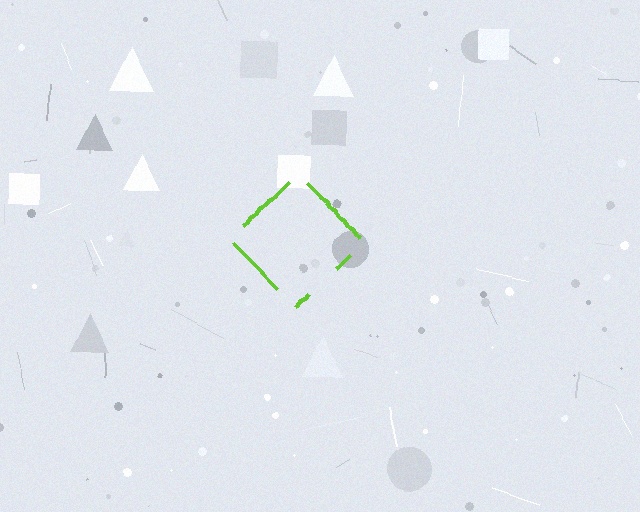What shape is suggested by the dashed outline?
The dashed outline suggests a diamond.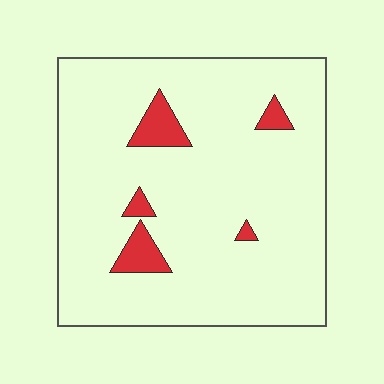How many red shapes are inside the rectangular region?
5.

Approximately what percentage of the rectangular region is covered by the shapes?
Approximately 5%.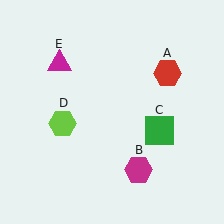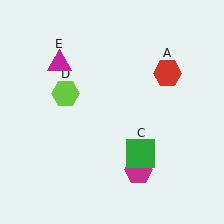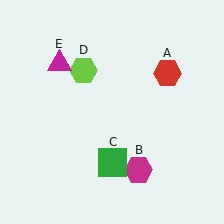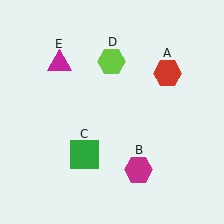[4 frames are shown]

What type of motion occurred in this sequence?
The green square (object C), lime hexagon (object D) rotated clockwise around the center of the scene.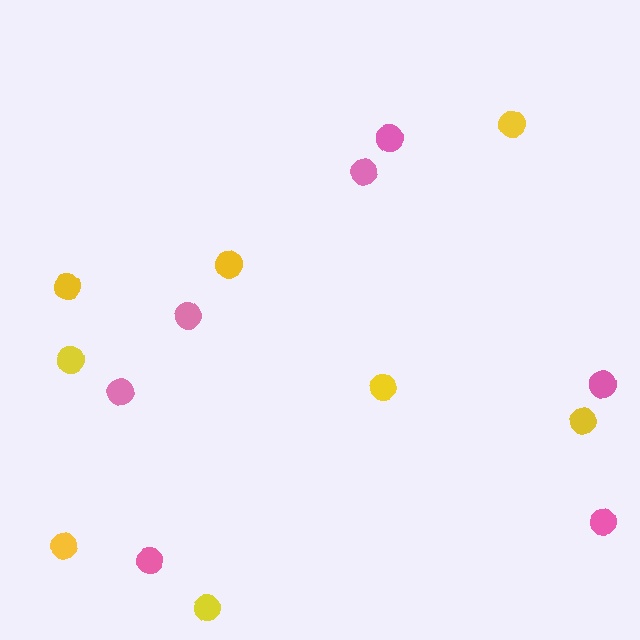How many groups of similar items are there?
There are 2 groups: one group of yellow circles (8) and one group of pink circles (7).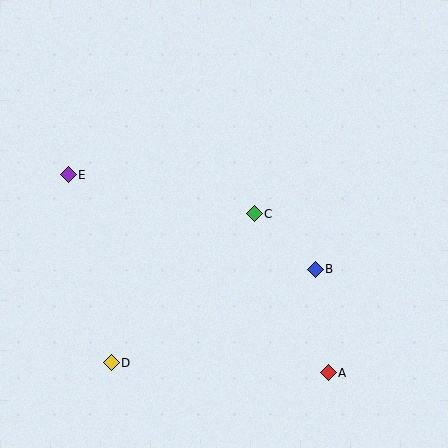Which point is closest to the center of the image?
Point C at (254, 214) is closest to the center.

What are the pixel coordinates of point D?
Point D is at (111, 363).